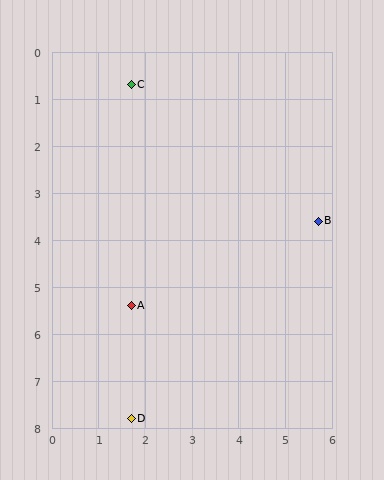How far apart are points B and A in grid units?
Points B and A are about 4.4 grid units apart.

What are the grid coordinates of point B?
Point B is at approximately (5.7, 3.6).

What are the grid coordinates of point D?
Point D is at approximately (1.7, 7.8).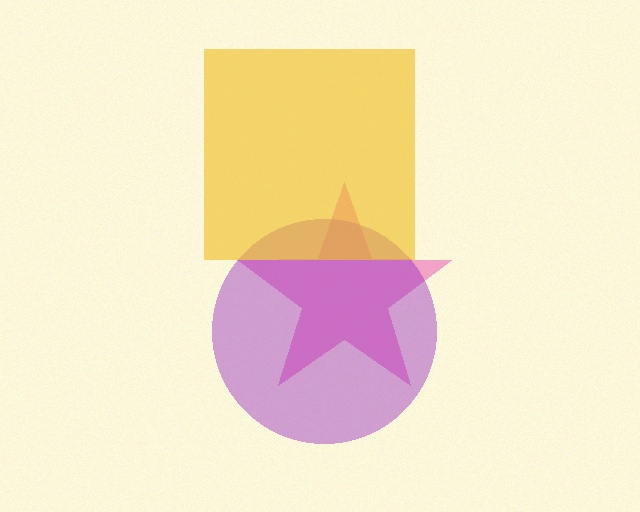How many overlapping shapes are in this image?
There are 3 overlapping shapes in the image.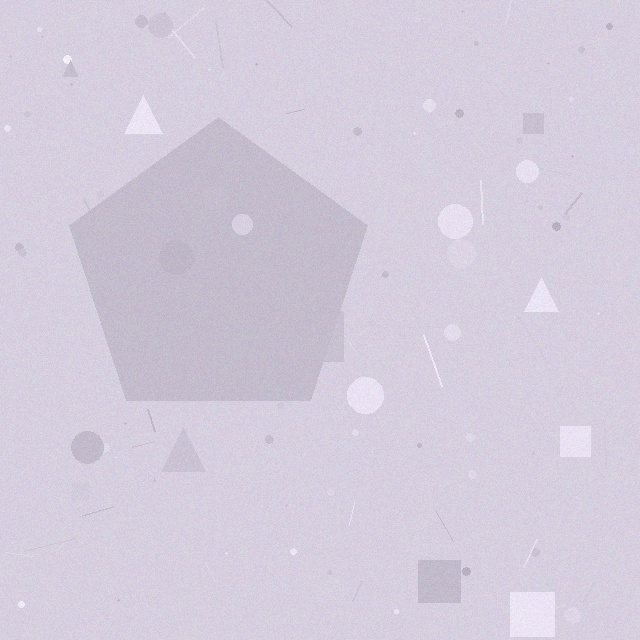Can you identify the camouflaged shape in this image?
The camouflaged shape is a pentagon.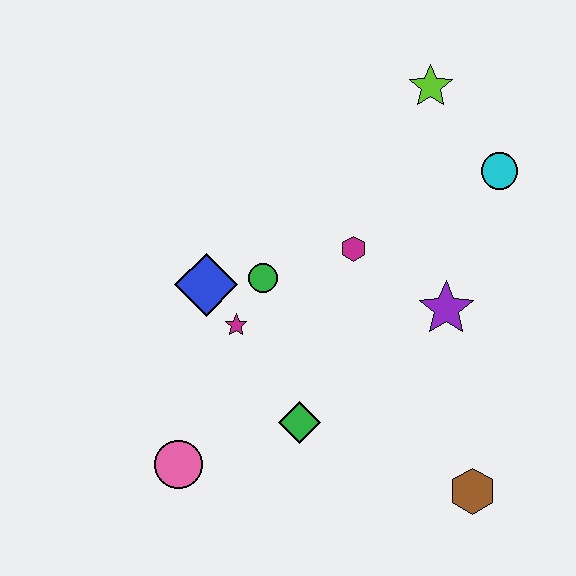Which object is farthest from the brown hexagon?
The lime star is farthest from the brown hexagon.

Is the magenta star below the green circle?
Yes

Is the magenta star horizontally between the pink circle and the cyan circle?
Yes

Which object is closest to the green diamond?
The magenta star is closest to the green diamond.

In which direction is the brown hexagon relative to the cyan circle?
The brown hexagon is below the cyan circle.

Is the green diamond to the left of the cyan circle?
Yes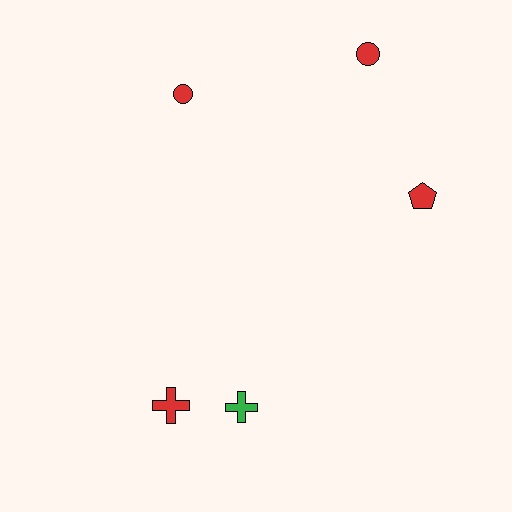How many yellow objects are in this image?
There are no yellow objects.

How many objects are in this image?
There are 5 objects.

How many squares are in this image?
There are no squares.